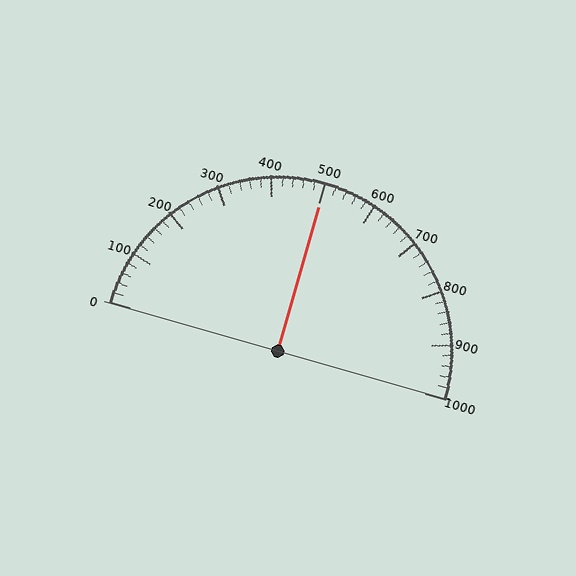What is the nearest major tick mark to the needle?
The nearest major tick mark is 500.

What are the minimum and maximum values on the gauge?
The gauge ranges from 0 to 1000.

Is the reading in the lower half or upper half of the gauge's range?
The reading is in the upper half of the range (0 to 1000).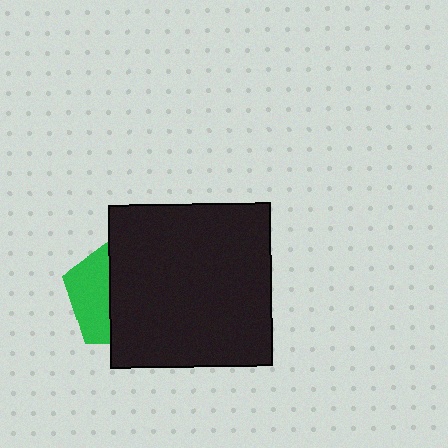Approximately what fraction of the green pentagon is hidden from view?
Roughly 64% of the green pentagon is hidden behind the black square.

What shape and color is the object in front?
The object in front is a black square.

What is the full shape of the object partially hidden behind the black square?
The partially hidden object is a green pentagon.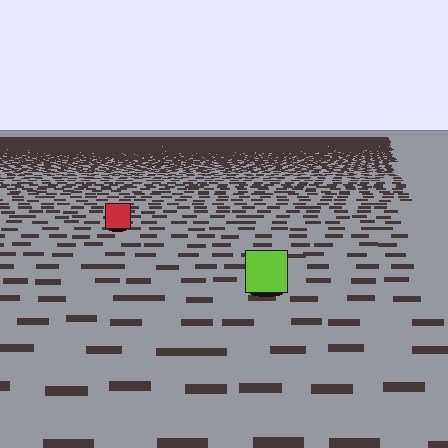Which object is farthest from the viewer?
The red square is farthest from the viewer. It appears smaller and the ground texture around it is denser.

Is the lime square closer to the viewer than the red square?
Yes. The lime square is closer — you can tell from the texture gradient: the ground texture is coarser near it.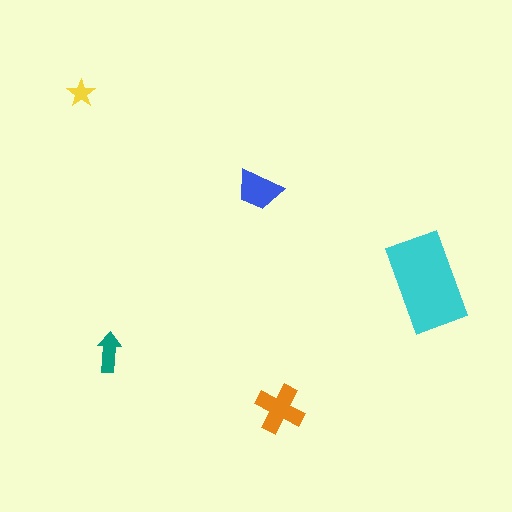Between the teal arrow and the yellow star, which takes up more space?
The teal arrow.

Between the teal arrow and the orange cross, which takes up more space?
The orange cross.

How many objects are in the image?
There are 5 objects in the image.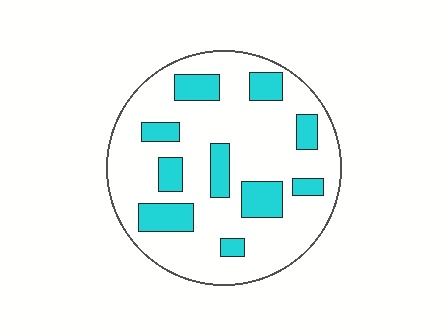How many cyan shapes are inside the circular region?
10.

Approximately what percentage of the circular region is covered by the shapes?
Approximately 25%.